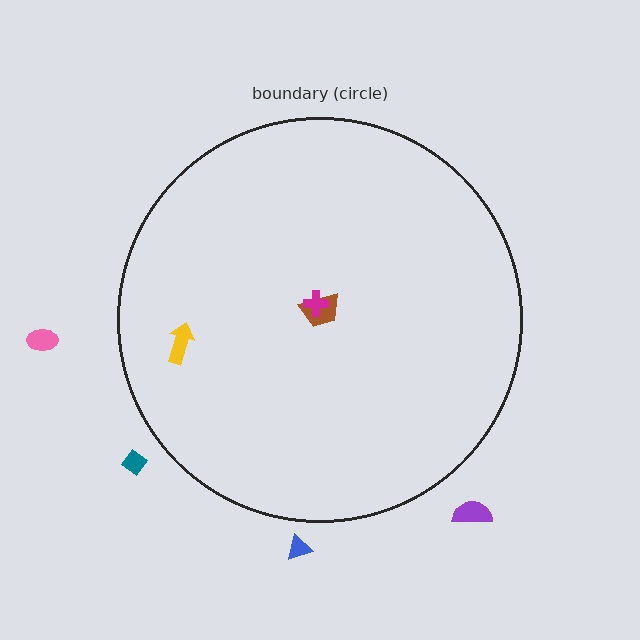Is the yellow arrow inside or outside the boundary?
Inside.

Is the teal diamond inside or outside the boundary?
Outside.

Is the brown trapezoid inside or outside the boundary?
Inside.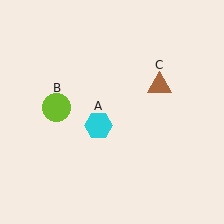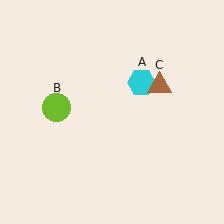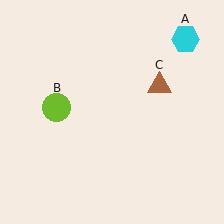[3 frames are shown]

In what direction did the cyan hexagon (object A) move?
The cyan hexagon (object A) moved up and to the right.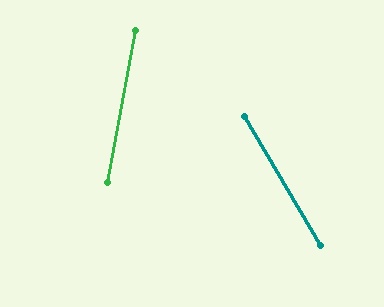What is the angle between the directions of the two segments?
Approximately 41 degrees.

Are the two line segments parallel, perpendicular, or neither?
Neither parallel nor perpendicular — they differ by about 41°.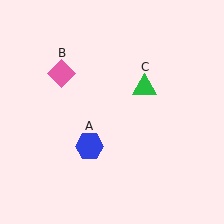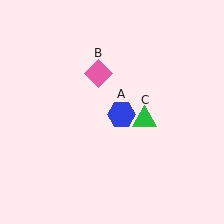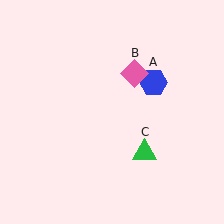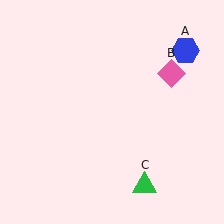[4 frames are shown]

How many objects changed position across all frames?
3 objects changed position: blue hexagon (object A), pink diamond (object B), green triangle (object C).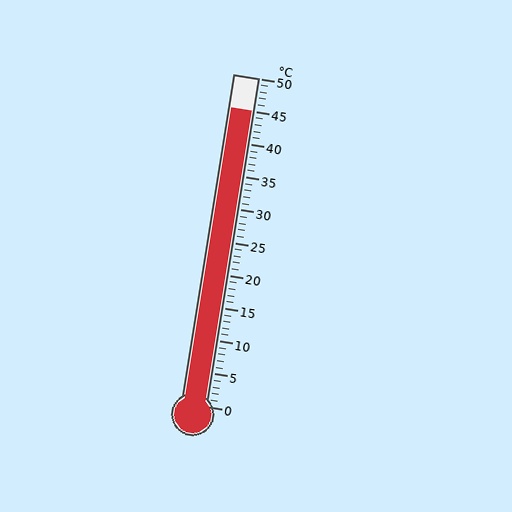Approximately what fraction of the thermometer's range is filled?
The thermometer is filled to approximately 90% of its range.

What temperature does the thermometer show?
The thermometer shows approximately 45°C.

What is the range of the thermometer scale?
The thermometer scale ranges from 0°C to 50°C.